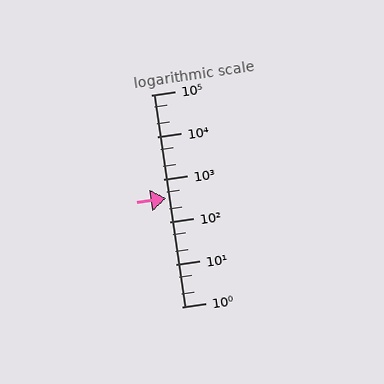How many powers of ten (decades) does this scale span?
The scale spans 5 decades, from 1 to 100000.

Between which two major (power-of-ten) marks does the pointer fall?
The pointer is between 100 and 1000.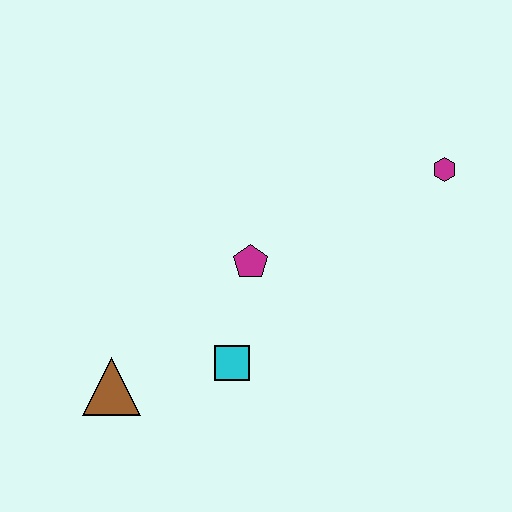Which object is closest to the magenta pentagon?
The cyan square is closest to the magenta pentagon.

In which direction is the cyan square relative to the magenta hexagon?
The cyan square is to the left of the magenta hexagon.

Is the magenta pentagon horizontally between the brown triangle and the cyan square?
No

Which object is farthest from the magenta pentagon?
The magenta hexagon is farthest from the magenta pentagon.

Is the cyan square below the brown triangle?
No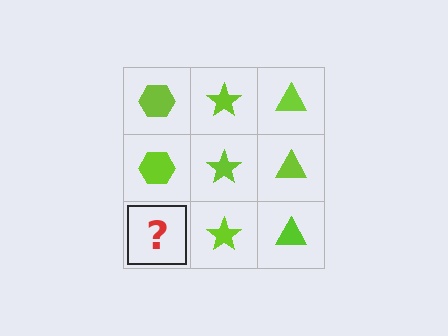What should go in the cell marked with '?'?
The missing cell should contain a lime hexagon.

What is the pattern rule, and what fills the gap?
The rule is that each column has a consistent shape. The gap should be filled with a lime hexagon.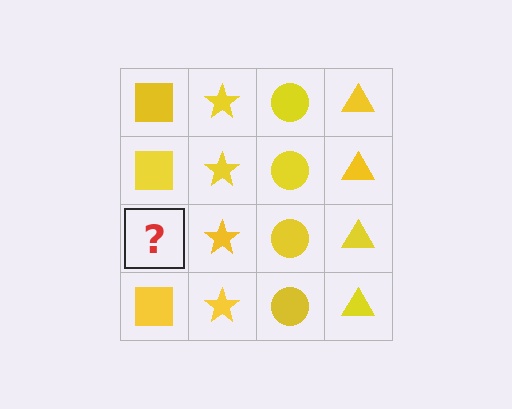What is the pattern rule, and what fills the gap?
The rule is that each column has a consistent shape. The gap should be filled with a yellow square.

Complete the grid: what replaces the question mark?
The question mark should be replaced with a yellow square.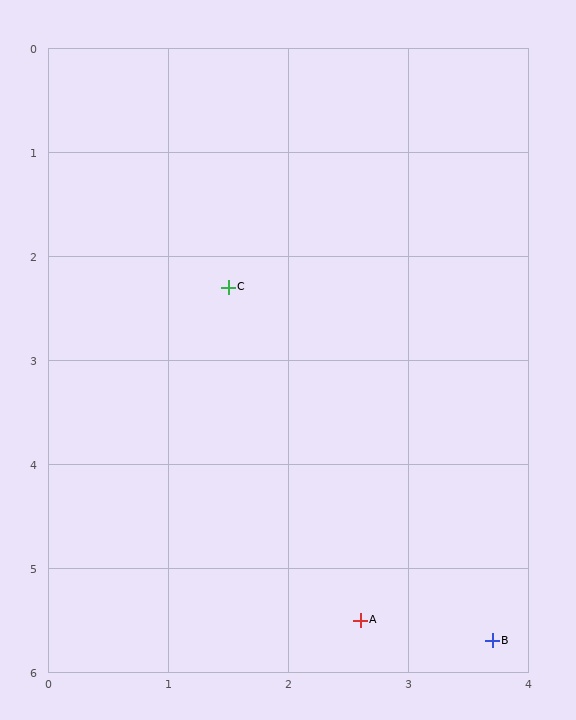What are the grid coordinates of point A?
Point A is at approximately (2.6, 5.5).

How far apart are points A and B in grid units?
Points A and B are about 1.1 grid units apart.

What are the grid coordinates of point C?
Point C is at approximately (1.5, 2.3).